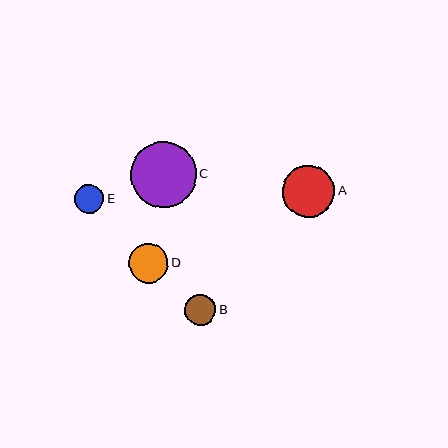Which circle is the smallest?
Circle E is the smallest with a size of approximately 30 pixels.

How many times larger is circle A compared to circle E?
Circle A is approximately 1.8 times the size of circle E.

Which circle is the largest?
Circle C is the largest with a size of approximately 66 pixels.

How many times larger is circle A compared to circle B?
Circle A is approximately 1.7 times the size of circle B.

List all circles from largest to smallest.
From largest to smallest: C, A, D, B, E.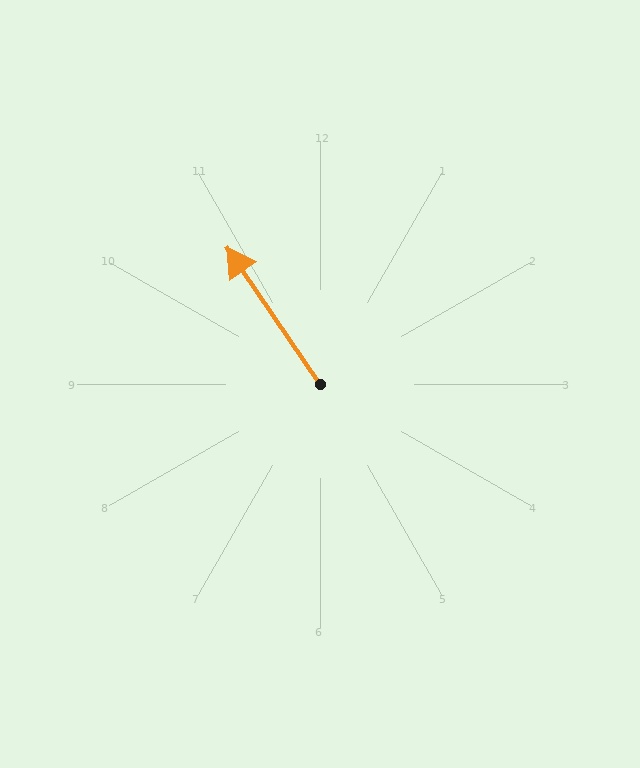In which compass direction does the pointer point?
Northwest.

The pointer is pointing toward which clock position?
Roughly 11 o'clock.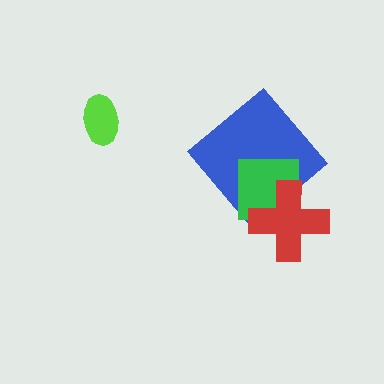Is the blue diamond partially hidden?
Yes, it is partially covered by another shape.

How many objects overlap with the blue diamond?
2 objects overlap with the blue diamond.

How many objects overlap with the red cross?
2 objects overlap with the red cross.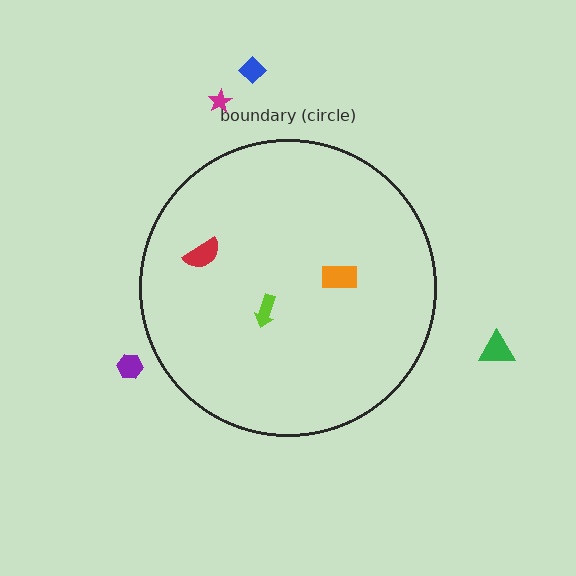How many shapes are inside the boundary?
3 inside, 4 outside.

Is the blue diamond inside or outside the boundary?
Outside.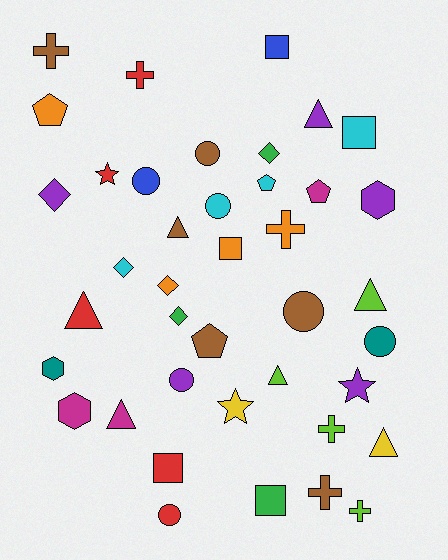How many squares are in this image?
There are 5 squares.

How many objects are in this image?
There are 40 objects.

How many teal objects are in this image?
There are 2 teal objects.